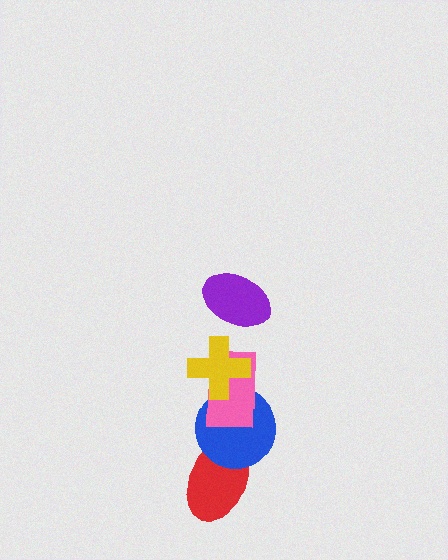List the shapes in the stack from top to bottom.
From top to bottom: the purple ellipse, the yellow cross, the pink rectangle, the blue circle, the red ellipse.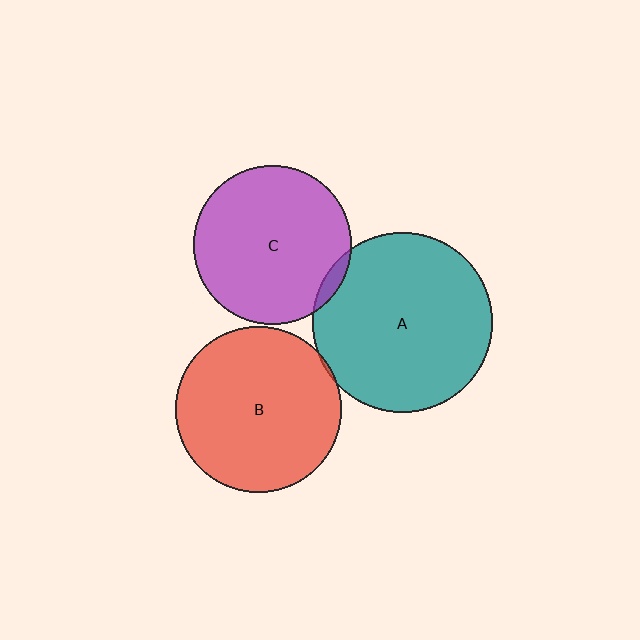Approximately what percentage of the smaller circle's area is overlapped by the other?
Approximately 5%.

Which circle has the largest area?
Circle A (teal).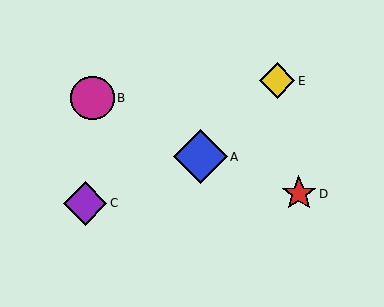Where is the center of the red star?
The center of the red star is at (299, 194).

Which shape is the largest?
The blue diamond (labeled A) is the largest.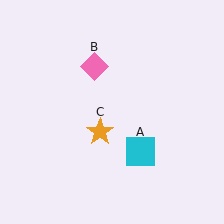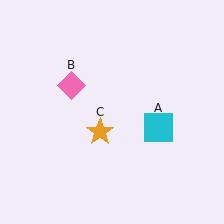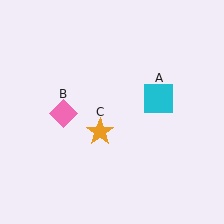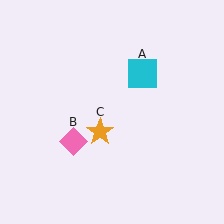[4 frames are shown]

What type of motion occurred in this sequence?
The cyan square (object A), pink diamond (object B) rotated counterclockwise around the center of the scene.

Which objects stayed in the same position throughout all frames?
Orange star (object C) remained stationary.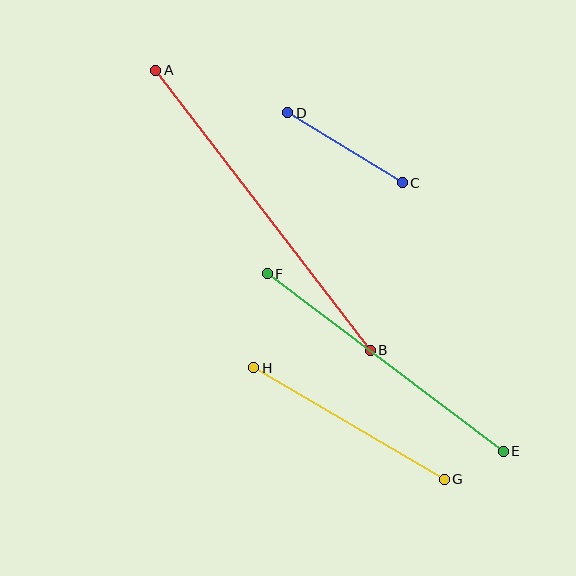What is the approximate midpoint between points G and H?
The midpoint is at approximately (349, 423) pixels.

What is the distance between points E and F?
The distance is approximately 296 pixels.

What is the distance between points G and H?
The distance is approximately 221 pixels.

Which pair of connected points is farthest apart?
Points A and B are farthest apart.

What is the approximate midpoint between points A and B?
The midpoint is at approximately (263, 210) pixels.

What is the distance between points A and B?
The distance is approximately 353 pixels.